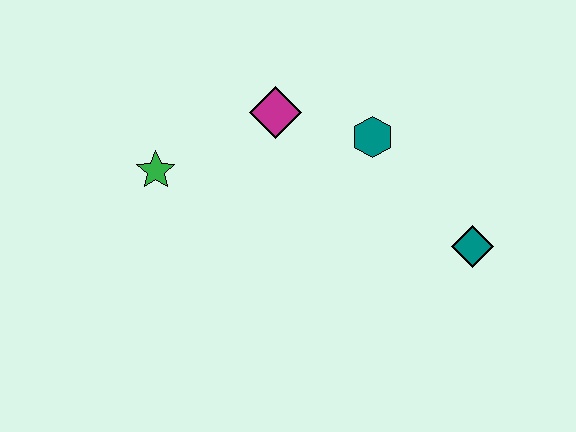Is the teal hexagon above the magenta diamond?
No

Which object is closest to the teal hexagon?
The magenta diamond is closest to the teal hexagon.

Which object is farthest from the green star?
The teal diamond is farthest from the green star.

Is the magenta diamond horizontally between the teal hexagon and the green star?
Yes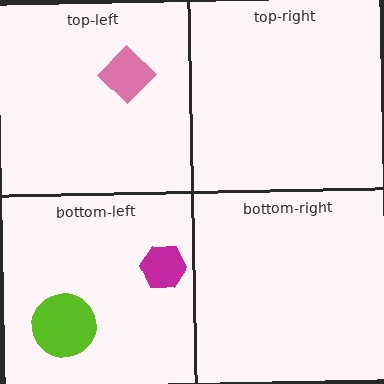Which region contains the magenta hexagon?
The bottom-left region.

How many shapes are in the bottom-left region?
2.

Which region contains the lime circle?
The bottom-left region.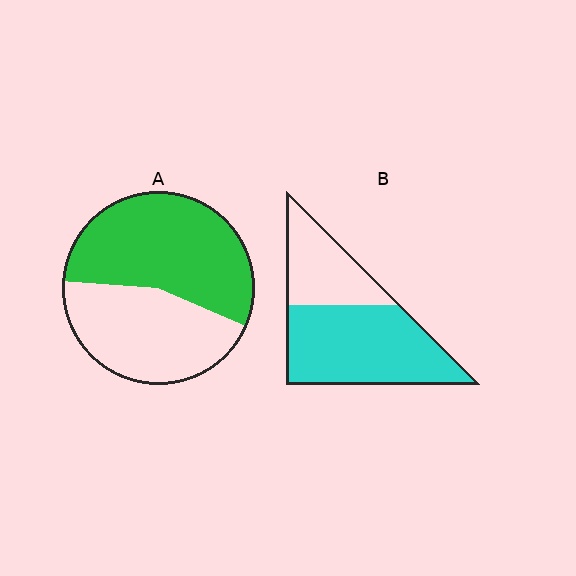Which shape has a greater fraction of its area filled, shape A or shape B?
Shape B.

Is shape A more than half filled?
Yes.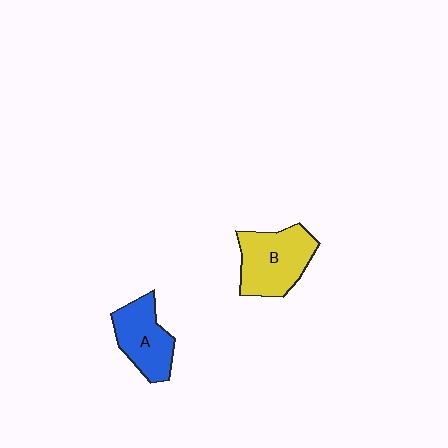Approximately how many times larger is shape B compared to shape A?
Approximately 1.2 times.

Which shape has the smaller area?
Shape A (blue).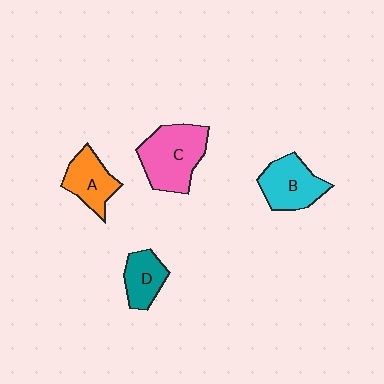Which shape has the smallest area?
Shape D (teal).